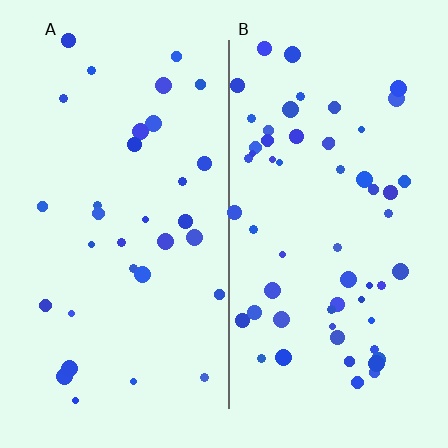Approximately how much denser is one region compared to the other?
Approximately 1.8× — region B over region A.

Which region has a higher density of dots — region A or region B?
B (the right).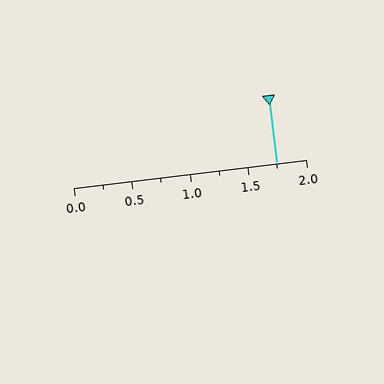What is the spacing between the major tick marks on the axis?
The major ticks are spaced 0.5 apart.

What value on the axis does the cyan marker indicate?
The marker indicates approximately 1.75.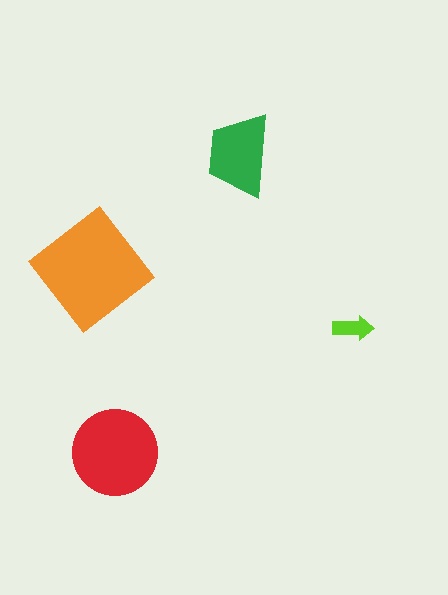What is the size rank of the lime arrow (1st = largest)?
4th.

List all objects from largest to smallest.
The orange diamond, the red circle, the green trapezoid, the lime arrow.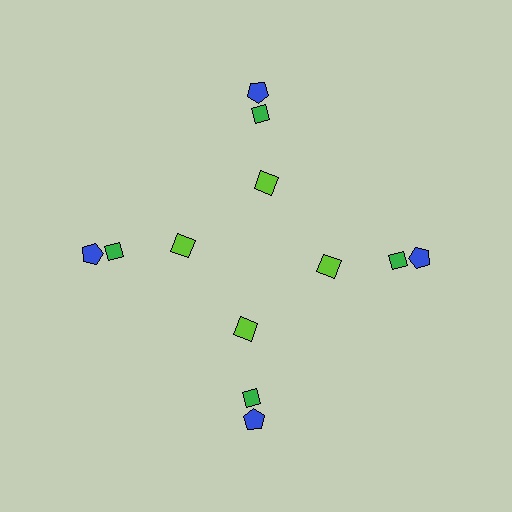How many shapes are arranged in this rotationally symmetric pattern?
There are 12 shapes, arranged in 4 groups of 3.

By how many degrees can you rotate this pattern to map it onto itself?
The pattern maps onto itself every 90 degrees of rotation.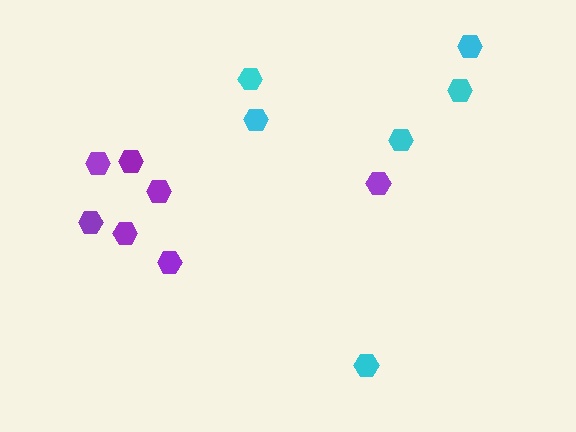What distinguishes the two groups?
There are 2 groups: one group of cyan hexagons (6) and one group of purple hexagons (7).